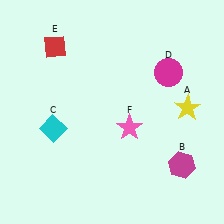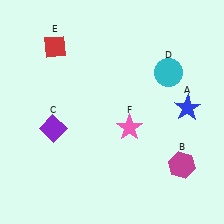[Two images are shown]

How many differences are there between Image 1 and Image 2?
There are 3 differences between the two images.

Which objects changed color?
A changed from yellow to blue. C changed from cyan to purple. D changed from magenta to cyan.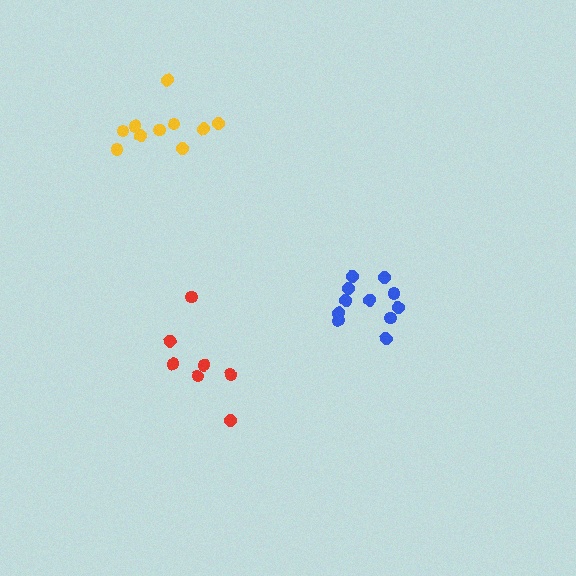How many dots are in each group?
Group 1: 7 dots, Group 2: 10 dots, Group 3: 11 dots (28 total).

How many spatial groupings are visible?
There are 3 spatial groupings.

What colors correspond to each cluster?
The clusters are colored: red, yellow, blue.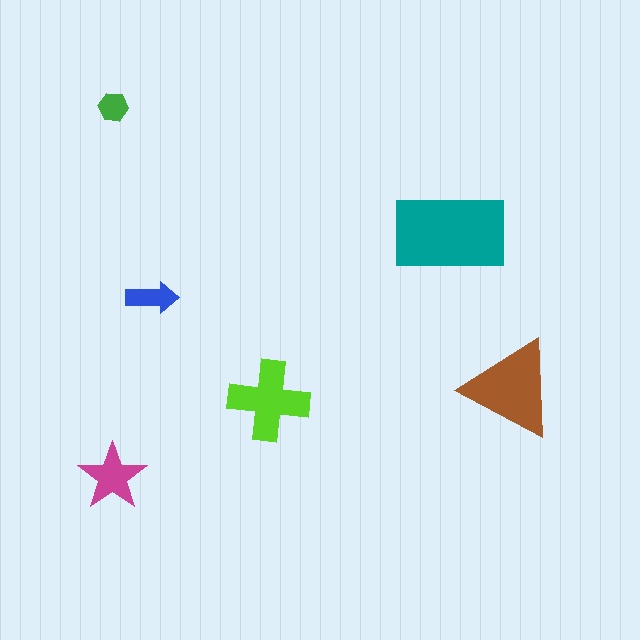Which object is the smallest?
The green hexagon.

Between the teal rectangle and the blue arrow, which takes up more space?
The teal rectangle.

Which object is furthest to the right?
The brown triangle is rightmost.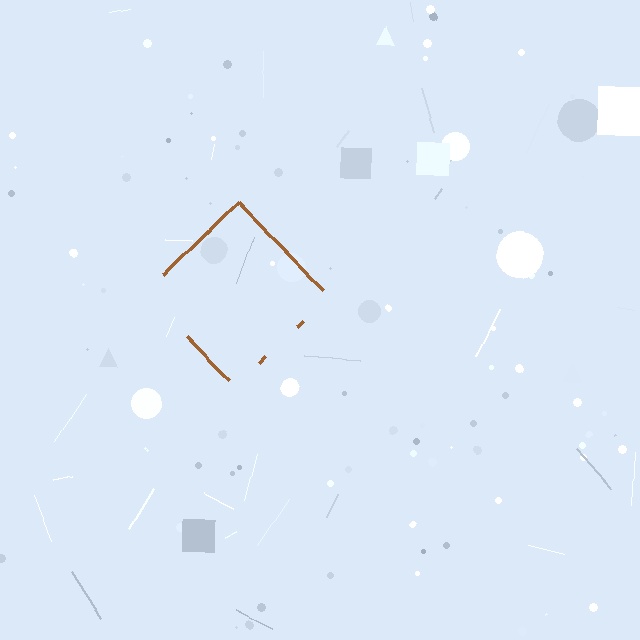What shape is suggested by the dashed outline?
The dashed outline suggests a diamond.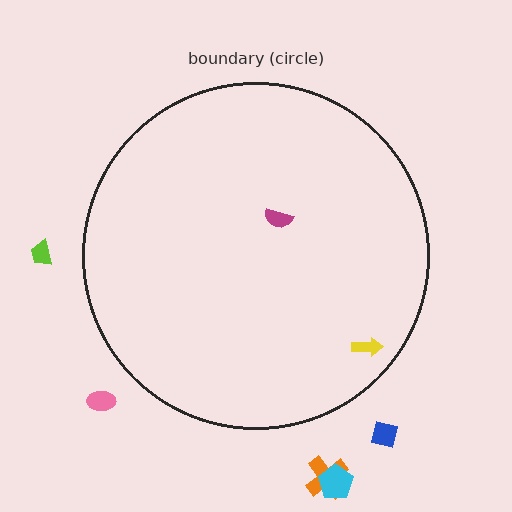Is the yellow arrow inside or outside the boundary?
Inside.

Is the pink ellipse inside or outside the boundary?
Outside.